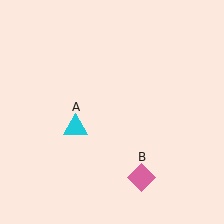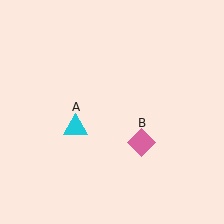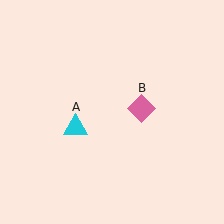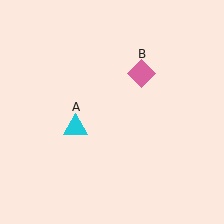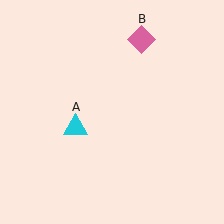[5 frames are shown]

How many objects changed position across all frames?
1 object changed position: pink diamond (object B).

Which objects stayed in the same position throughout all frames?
Cyan triangle (object A) remained stationary.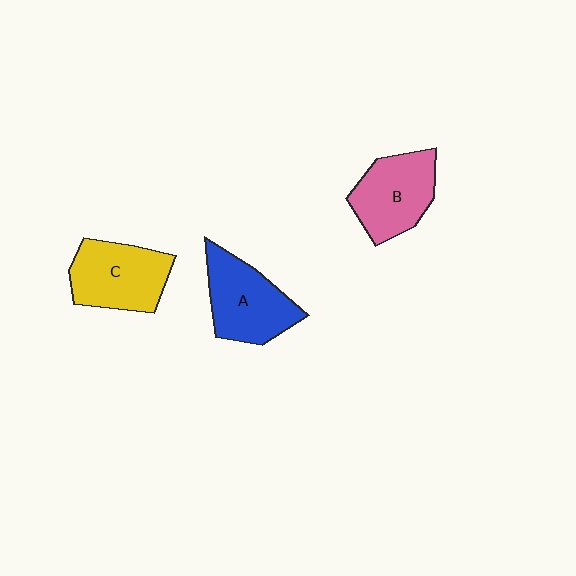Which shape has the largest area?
Shape A (blue).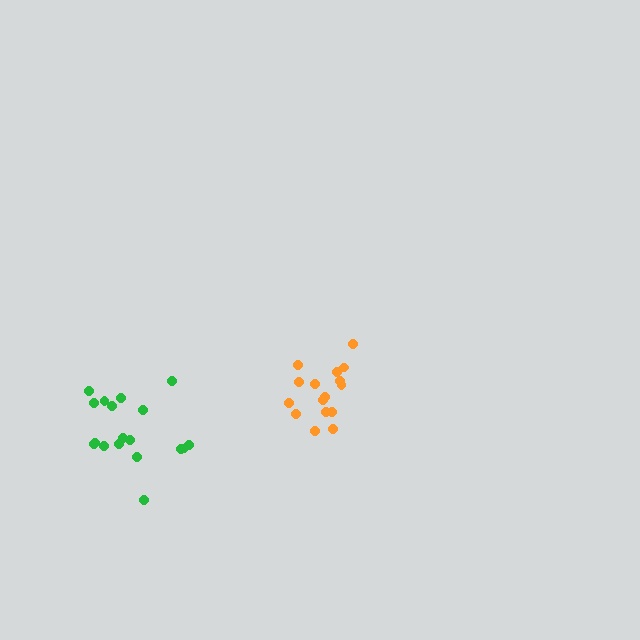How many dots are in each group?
Group 1: 18 dots, Group 2: 16 dots (34 total).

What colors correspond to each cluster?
The clusters are colored: green, orange.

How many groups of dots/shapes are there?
There are 2 groups.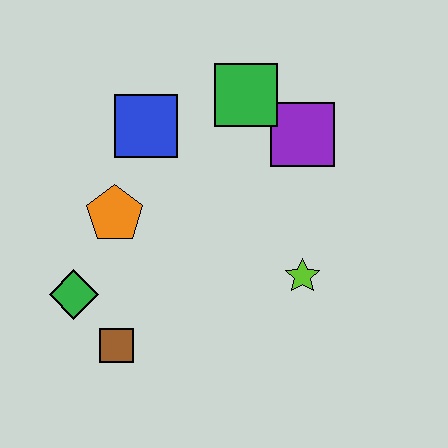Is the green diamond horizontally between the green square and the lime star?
No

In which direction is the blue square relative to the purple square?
The blue square is to the left of the purple square.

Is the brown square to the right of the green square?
No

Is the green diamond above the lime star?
No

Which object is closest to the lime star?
The purple square is closest to the lime star.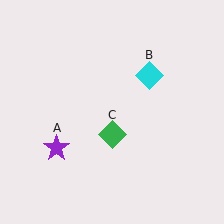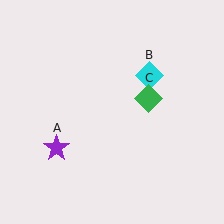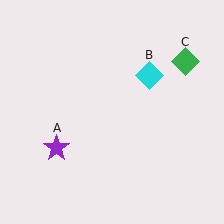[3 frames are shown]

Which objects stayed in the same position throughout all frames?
Purple star (object A) and cyan diamond (object B) remained stationary.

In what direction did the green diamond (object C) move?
The green diamond (object C) moved up and to the right.